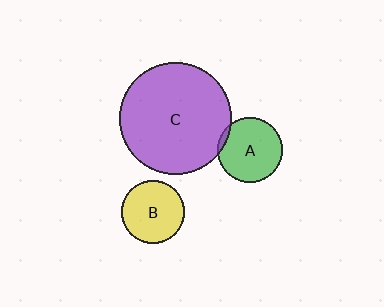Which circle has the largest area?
Circle C (purple).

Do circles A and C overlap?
Yes.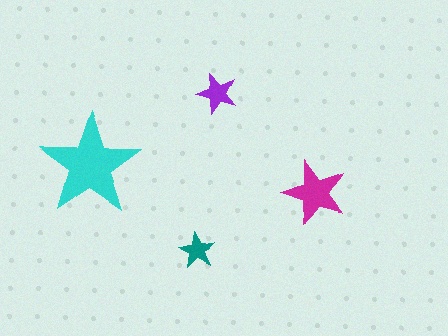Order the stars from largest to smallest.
the cyan one, the magenta one, the purple one, the teal one.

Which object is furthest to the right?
The magenta star is rightmost.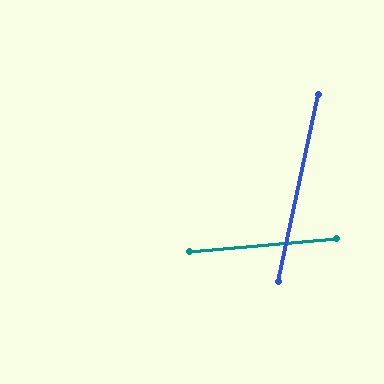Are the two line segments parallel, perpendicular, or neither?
Neither parallel nor perpendicular — they differ by about 73°.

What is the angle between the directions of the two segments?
Approximately 73 degrees.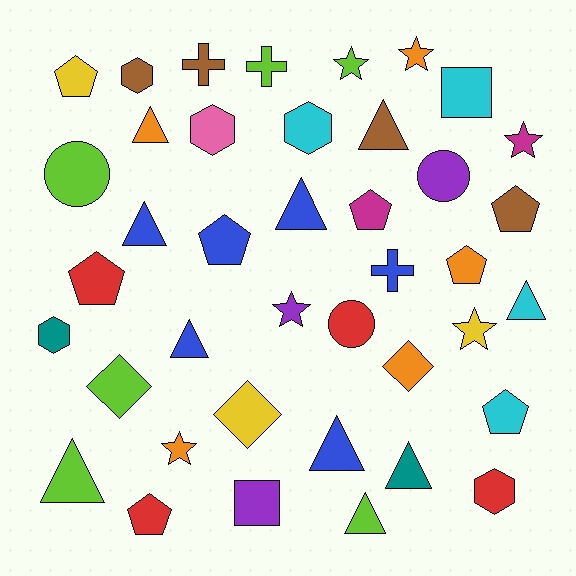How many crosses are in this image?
There are 3 crosses.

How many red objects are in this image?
There are 4 red objects.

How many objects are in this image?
There are 40 objects.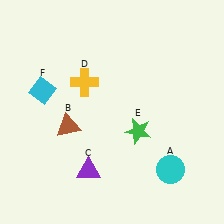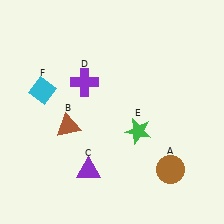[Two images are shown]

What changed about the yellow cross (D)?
In Image 1, D is yellow. In Image 2, it changed to purple.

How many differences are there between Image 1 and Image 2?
There are 2 differences between the two images.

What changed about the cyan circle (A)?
In Image 1, A is cyan. In Image 2, it changed to brown.